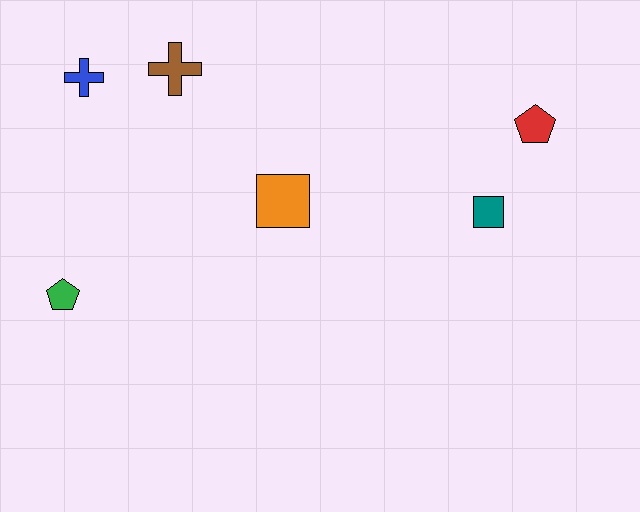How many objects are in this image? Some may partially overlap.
There are 6 objects.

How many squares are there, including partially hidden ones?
There are 2 squares.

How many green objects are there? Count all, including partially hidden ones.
There is 1 green object.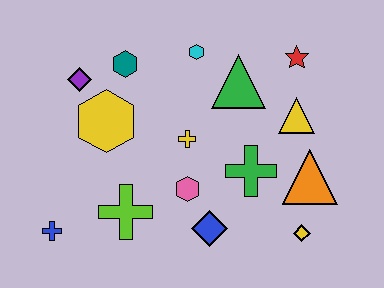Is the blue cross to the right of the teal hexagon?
No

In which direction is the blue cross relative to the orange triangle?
The blue cross is to the left of the orange triangle.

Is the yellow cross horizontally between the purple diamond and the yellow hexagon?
No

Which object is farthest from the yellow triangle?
The blue cross is farthest from the yellow triangle.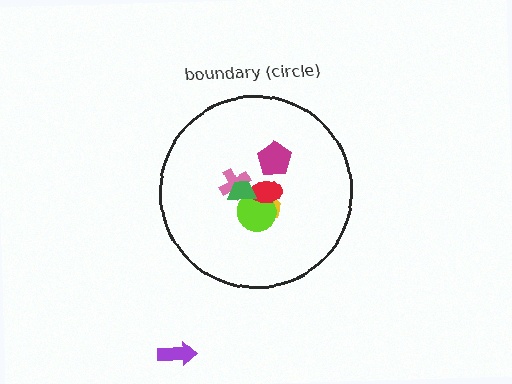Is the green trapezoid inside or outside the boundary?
Inside.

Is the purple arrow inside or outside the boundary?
Outside.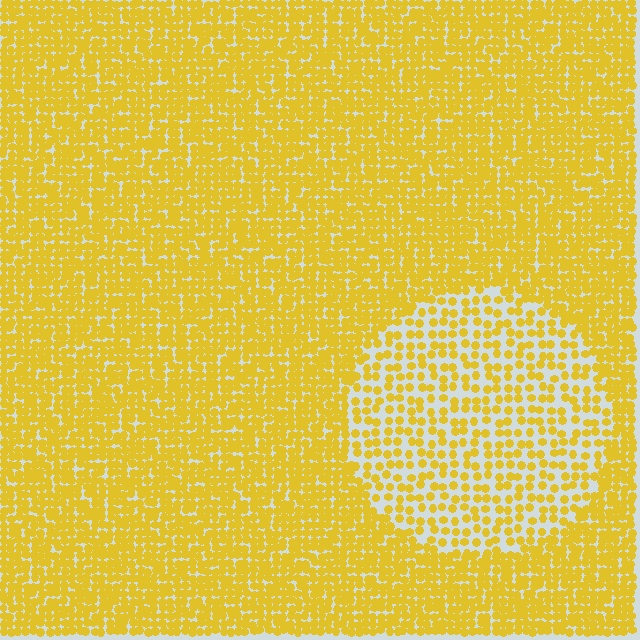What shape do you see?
I see a circle.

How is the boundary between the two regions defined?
The boundary is defined by a change in element density (approximately 2.1x ratio). All elements are the same color, size, and shape.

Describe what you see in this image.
The image contains small yellow elements arranged at two different densities. A circle-shaped region is visible where the elements are less densely packed than the surrounding area.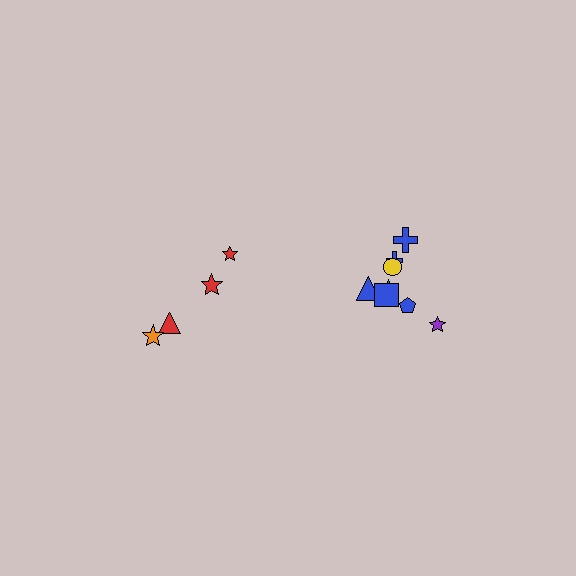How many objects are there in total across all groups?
There are 12 objects.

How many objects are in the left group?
There are 4 objects.